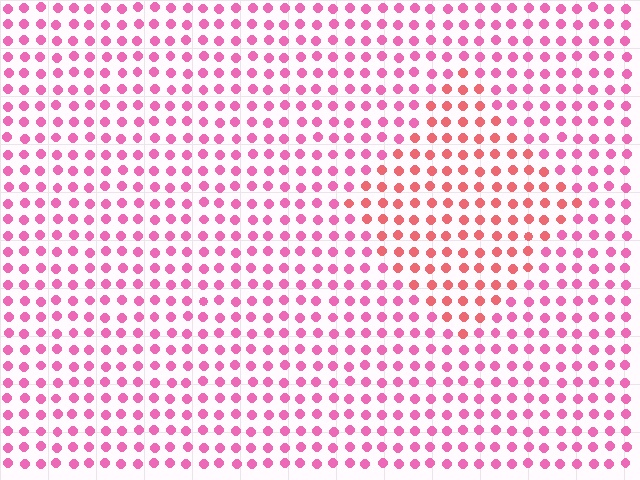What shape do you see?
I see a diamond.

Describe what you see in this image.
The image is filled with small pink elements in a uniform arrangement. A diamond-shaped region is visible where the elements are tinted to a slightly different hue, forming a subtle color boundary.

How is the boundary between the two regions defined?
The boundary is defined purely by a slight shift in hue (about 31 degrees). Spacing, size, and orientation are identical on both sides.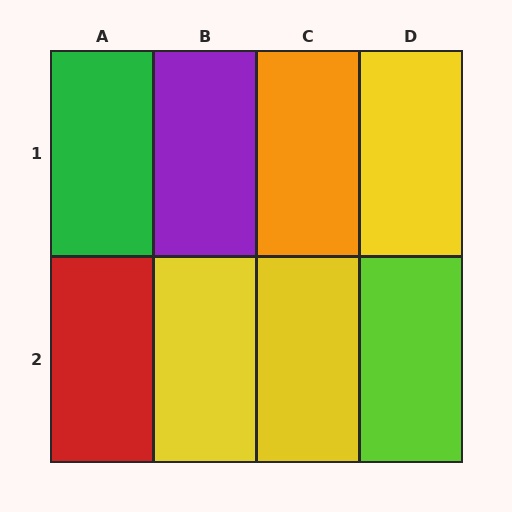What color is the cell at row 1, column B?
Purple.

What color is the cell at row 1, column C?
Orange.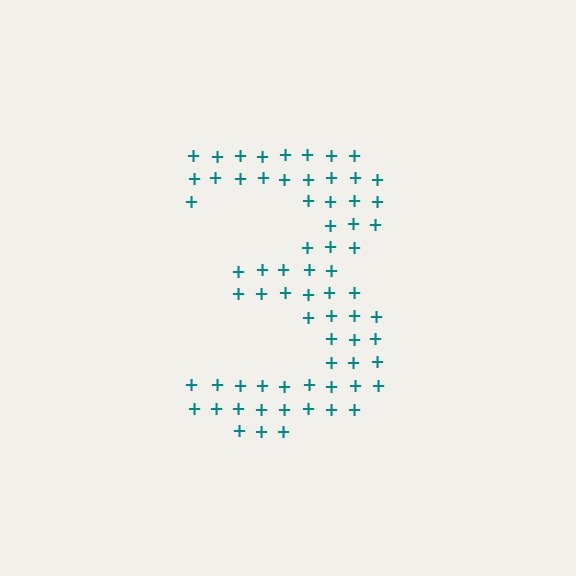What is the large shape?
The large shape is the digit 3.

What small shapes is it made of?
It is made of small plus signs.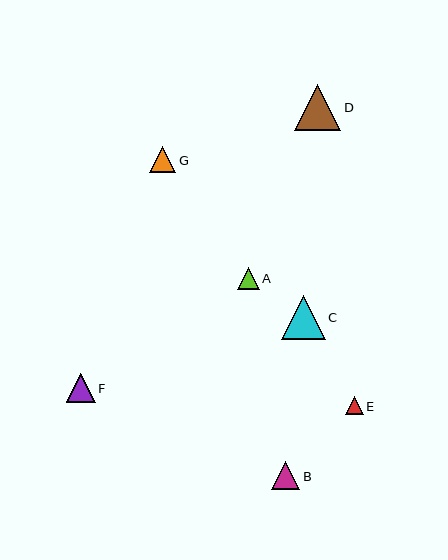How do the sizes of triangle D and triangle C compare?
Triangle D and triangle C are approximately the same size.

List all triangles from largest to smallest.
From largest to smallest: D, C, F, B, G, A, E.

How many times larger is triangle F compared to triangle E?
Triangle F is approximately 1.6 times the size of triangle E.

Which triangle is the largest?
Triangle D is the largest with a size of approximately 46 pixels.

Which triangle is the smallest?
Triangle E is the smallest with a size of approximately 18 pixels.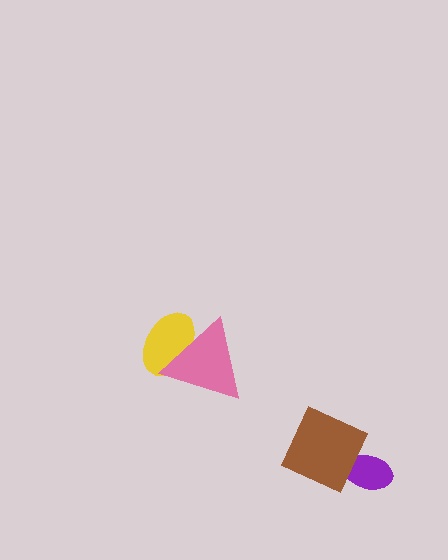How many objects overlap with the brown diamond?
1 object overlaps with the brown diamond.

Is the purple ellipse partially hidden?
Yes, it is partially covered by another shape.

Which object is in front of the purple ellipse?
The brown diamond is in front of the purple ellipse.